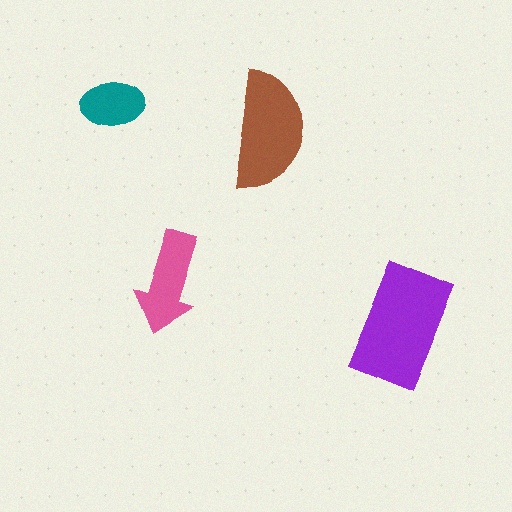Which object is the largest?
The purple rectangle.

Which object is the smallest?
The teal ellipse.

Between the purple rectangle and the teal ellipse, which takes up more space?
The purple rectangle.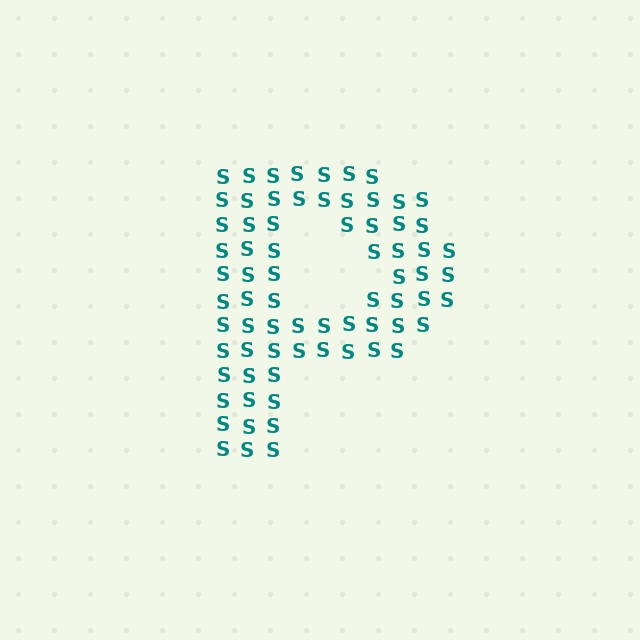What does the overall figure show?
The overall figure shows the letter P.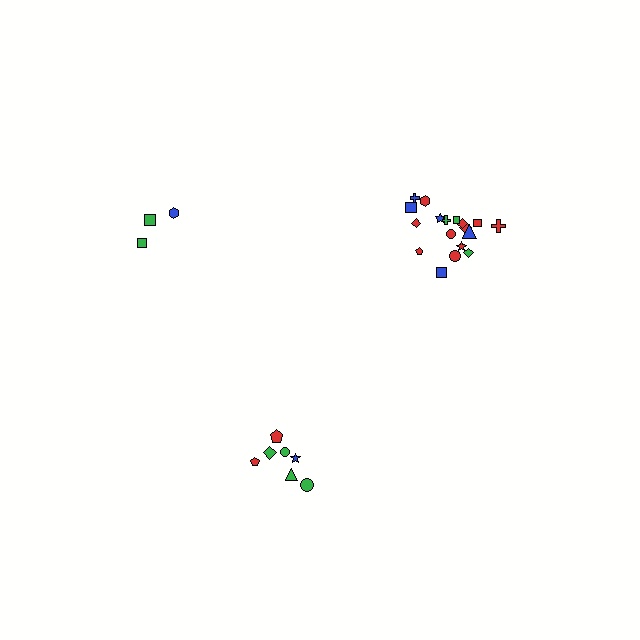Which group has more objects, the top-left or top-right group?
The top-right group.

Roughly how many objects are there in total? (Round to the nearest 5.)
Roughly 30 objects in total.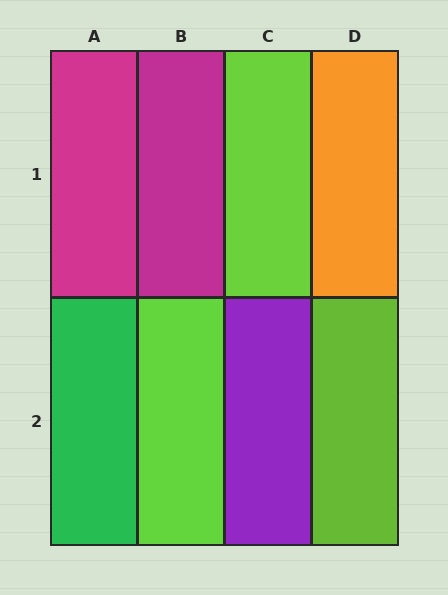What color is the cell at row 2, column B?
Lime.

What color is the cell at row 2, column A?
Green.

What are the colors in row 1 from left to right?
Magenta, magenta, lime, orange.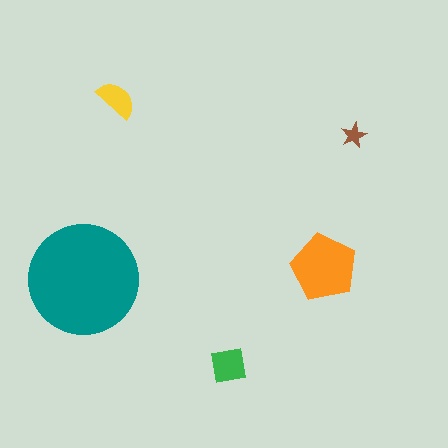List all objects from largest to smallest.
The teal circle, the orange pentagon, the green square, the yellow semicircle, the brown star.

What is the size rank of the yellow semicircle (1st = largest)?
4th.